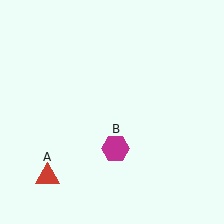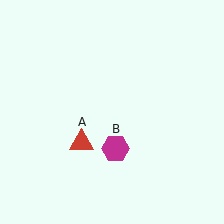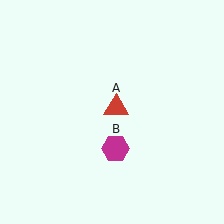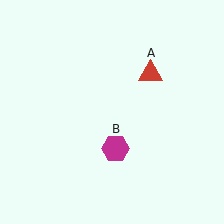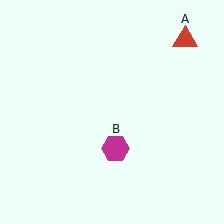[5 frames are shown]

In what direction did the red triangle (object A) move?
The red triangle (object A) moved up and to the right.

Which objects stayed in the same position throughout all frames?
Magenta hexagon (object B) remained stationary.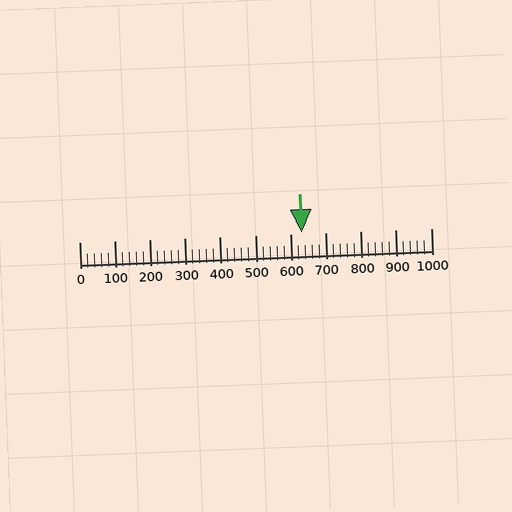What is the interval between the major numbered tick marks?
The major tick marks are spaced 100 units apart.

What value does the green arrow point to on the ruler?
The green arrow points to approximately 632.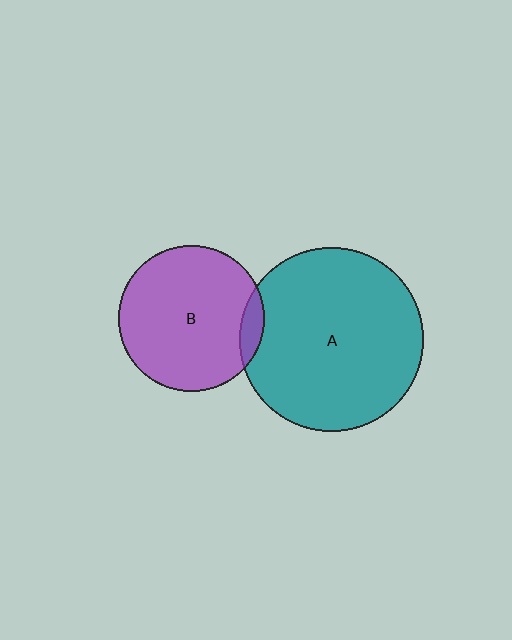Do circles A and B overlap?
Yes.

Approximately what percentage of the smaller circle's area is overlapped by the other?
Approximately 10%.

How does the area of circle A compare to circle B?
Approximately 1.6 times.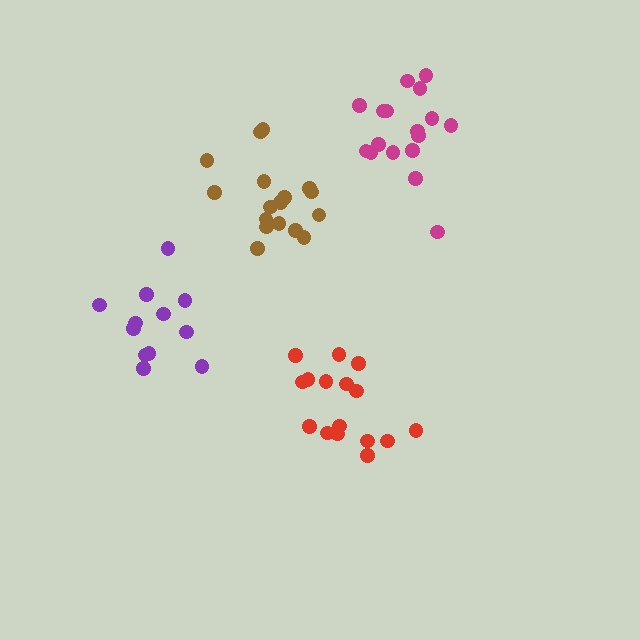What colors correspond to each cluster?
The clusters are colored: magenta, red, purple, brown.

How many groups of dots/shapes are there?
There are 4 groups.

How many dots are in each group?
Group 1: 17 dots, Group 2: 16 dots, Group 3: 12 dots, Group 4: 17 dots (62 total).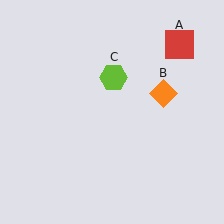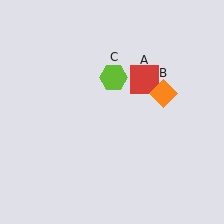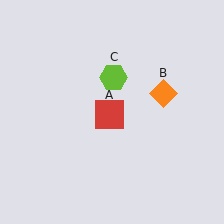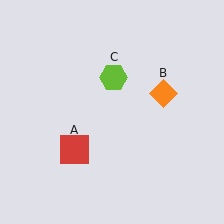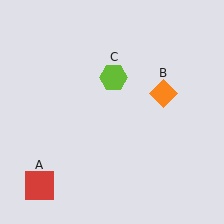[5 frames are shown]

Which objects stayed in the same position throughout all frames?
Orange diamond (object B) and lime hexagon (object C) remained stationary.